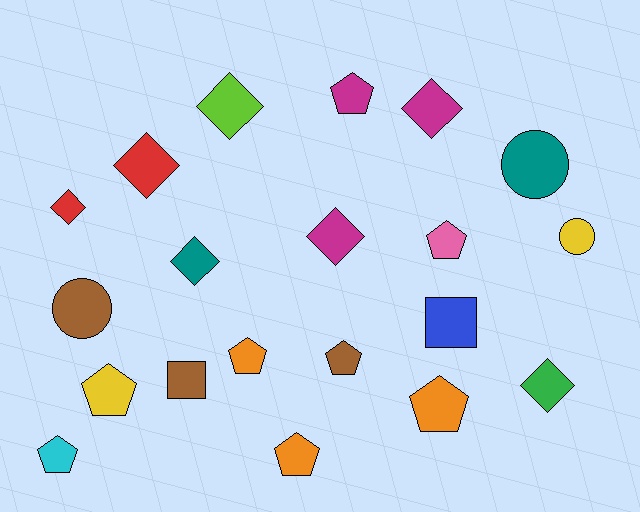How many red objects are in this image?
There are 2 red objects.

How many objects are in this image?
There are 20 objects.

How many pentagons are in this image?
There are 8 pentagons.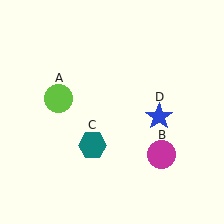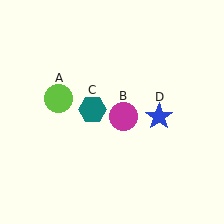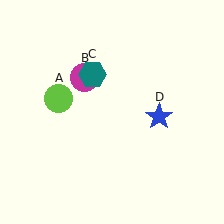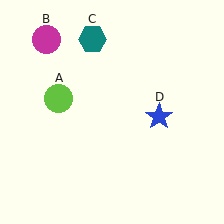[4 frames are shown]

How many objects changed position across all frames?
2 objects changed position: magenta circle (object B), teal hexagon (object C).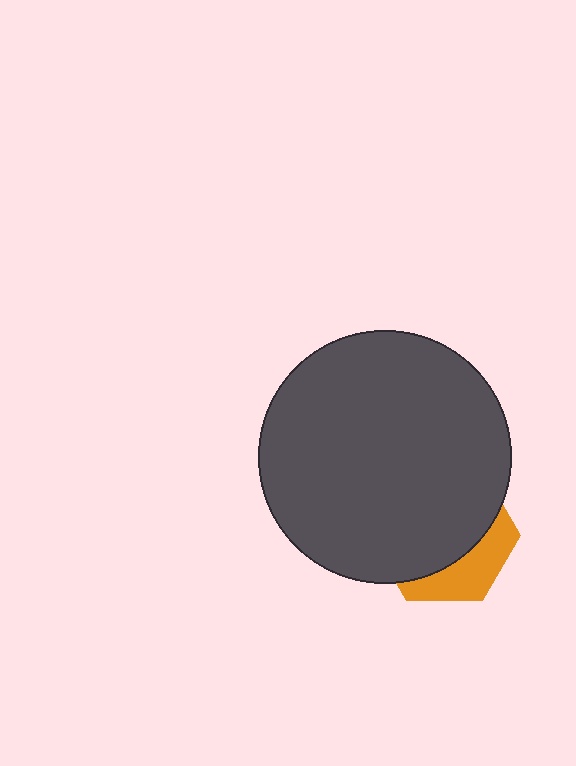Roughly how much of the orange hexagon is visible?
A small part of it is visible (roughly 30%).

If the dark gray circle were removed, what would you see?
You would see the complete orange hexagon.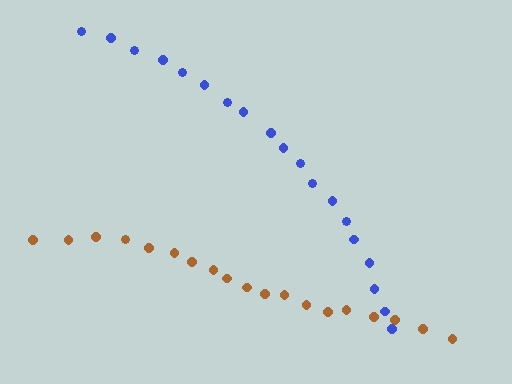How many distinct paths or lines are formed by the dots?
There are 2 distinct paths.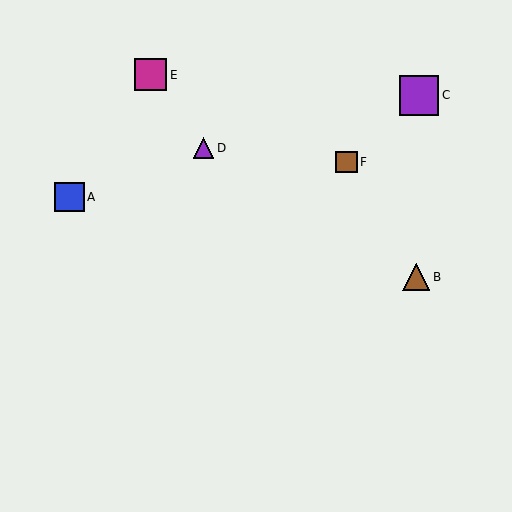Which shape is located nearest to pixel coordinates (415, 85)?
The purple square (labeled C) at (419, 95) is nearest to that location.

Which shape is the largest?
The purple square (labeled C) is the largest.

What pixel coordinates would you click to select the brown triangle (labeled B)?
Click at (416, 277) to select the brown triangle B.